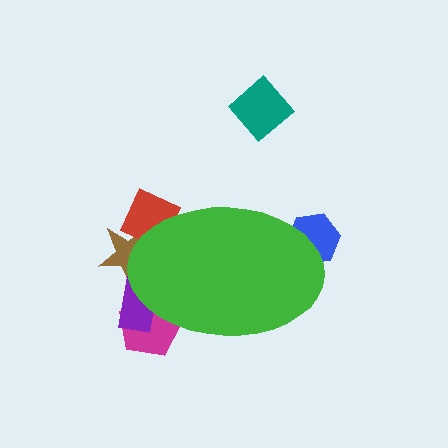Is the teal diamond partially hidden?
No, the teal diamond is fully visible.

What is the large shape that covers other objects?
A green ellipse.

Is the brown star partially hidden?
Yes, the brown star is partially hidden behind the green ellipse.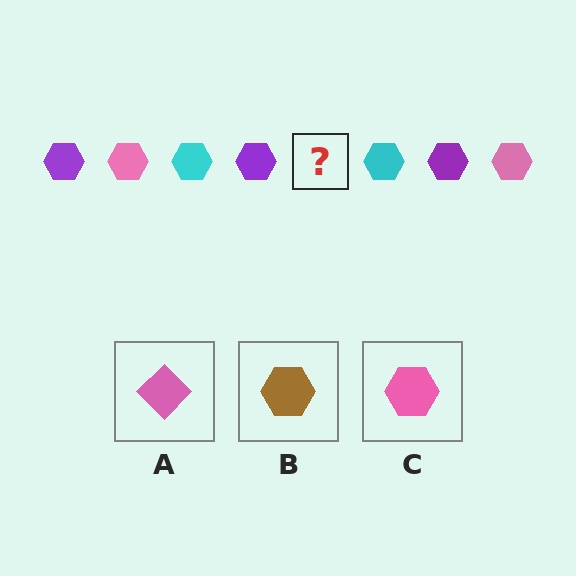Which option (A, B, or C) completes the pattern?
C.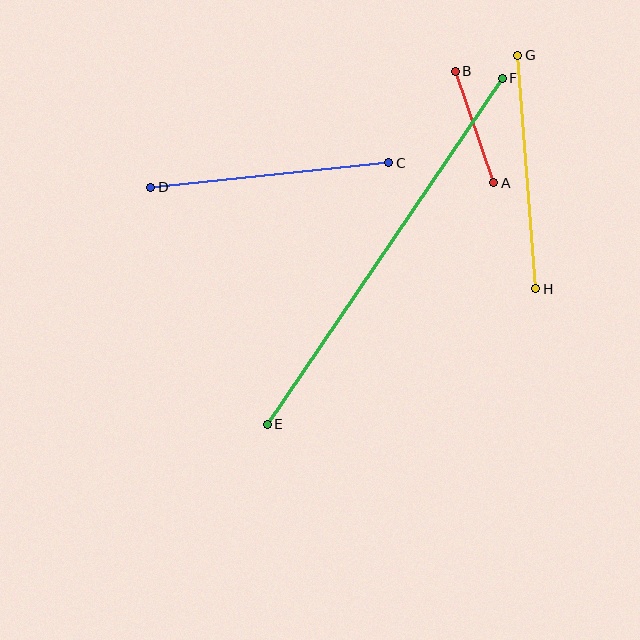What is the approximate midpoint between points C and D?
The midpoint is at approximately (270, 175) pixels.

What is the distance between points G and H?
The distance is approximately 234 pixels.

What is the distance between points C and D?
The distance is approximately 239 pixels.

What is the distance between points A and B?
The distance is approximately 118 pixels.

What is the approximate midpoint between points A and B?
The midpoint is at approximately (474, 127) pixels.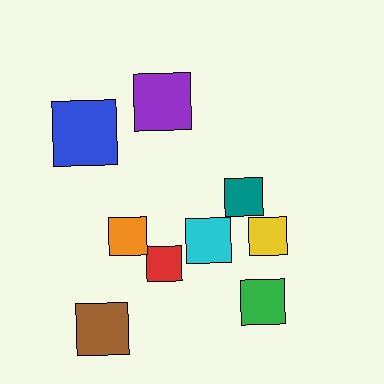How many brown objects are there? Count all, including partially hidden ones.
There is 1 brown object.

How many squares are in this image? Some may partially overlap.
There are 9 squares.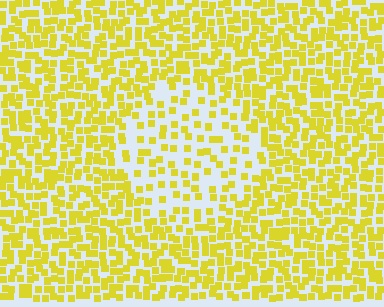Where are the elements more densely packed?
The elements are more densely packed outside the circle boundary.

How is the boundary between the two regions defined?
The boundary is defined by a change in element density (approximately 2.1x ratio). All elements are the same color, size, and shape.